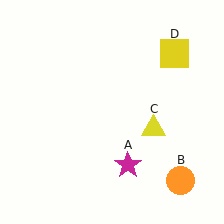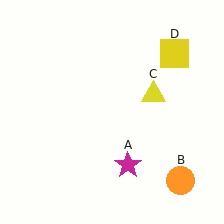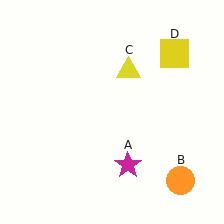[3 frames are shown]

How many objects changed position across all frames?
1 object changed position: yellow triangle (object C).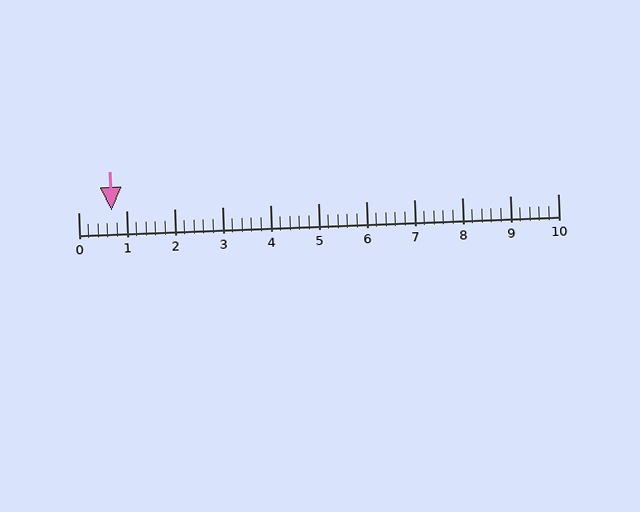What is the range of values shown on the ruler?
The ruler shows values from 0 to 10.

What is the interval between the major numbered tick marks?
The major tick marks are spaced 1 units apart.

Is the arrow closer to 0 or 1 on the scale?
The arrow is closer to 1.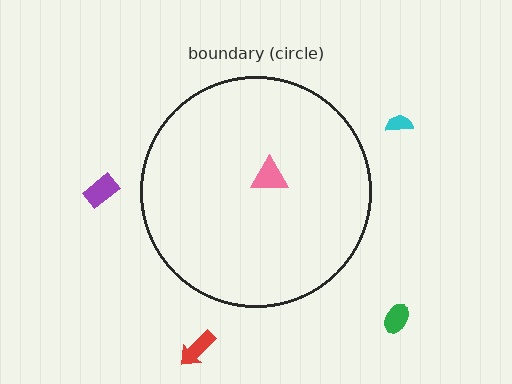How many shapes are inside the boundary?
1 inside, 4 outside.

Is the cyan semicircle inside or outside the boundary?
Outside.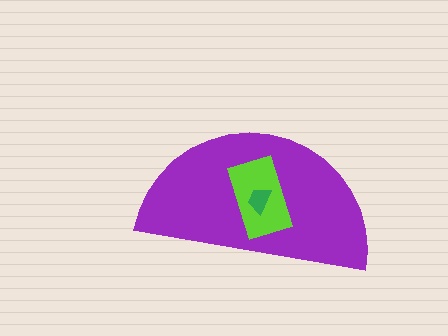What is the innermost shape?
The green trapezoid.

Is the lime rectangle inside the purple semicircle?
Yes.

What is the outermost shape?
The purple semicircle.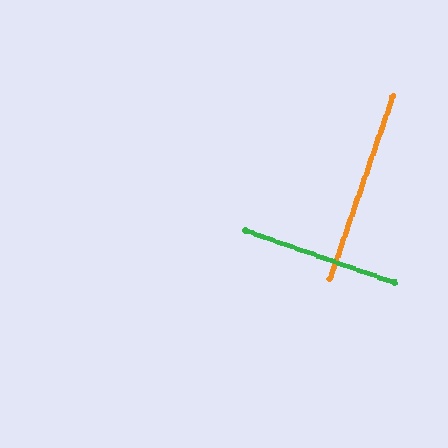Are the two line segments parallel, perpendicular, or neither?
Perpendicular — they meet at approximately 90°.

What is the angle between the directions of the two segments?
Approximately 90 degrees.